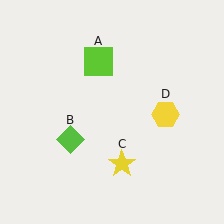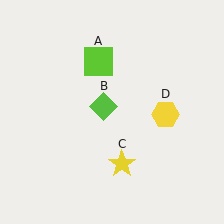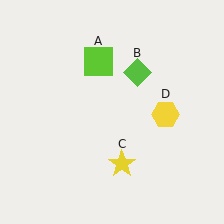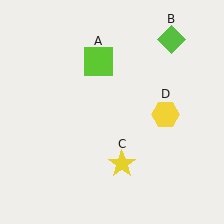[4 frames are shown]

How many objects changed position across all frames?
1 object changed position: lime diamond (object B).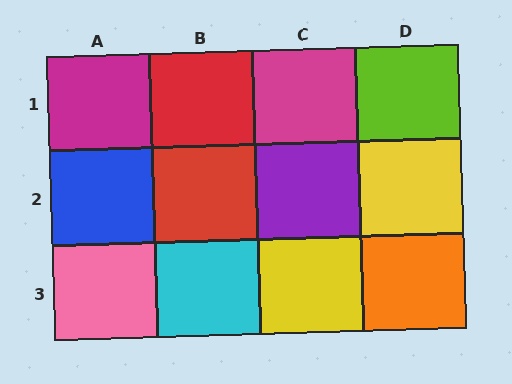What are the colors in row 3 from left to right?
Pink, cyan, yellow, orange.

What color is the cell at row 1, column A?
Magenta.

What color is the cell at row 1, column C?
Magenta.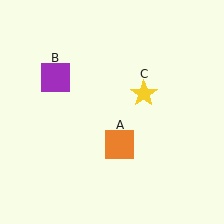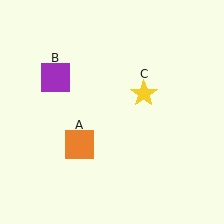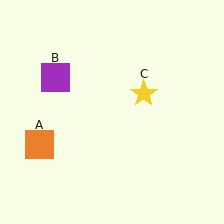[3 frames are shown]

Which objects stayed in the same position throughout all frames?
Purple square (object B) and yellow star (object C) remained stationary.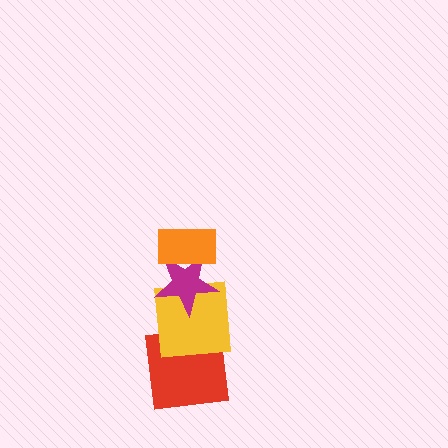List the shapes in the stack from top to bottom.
From top to bottom: the orange rectangle, the magenta star, the yellow square, the red square.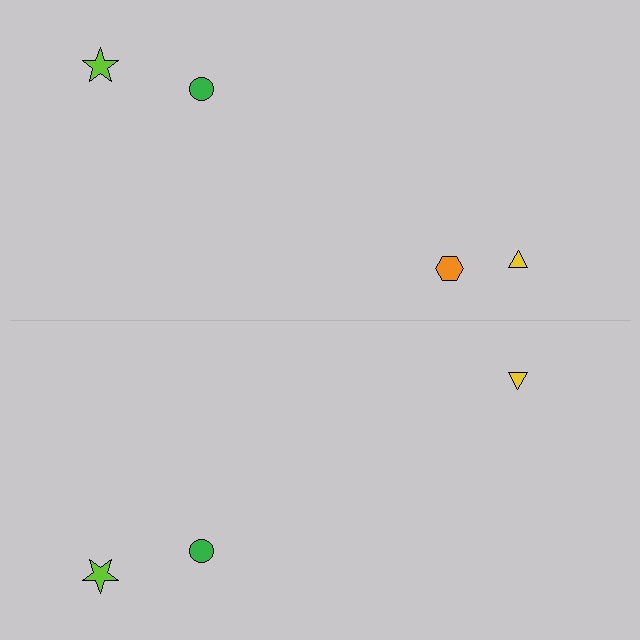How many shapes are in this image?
There are 7 shapes in this image.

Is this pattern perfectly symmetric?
No, the pattern is not perfectly symmetric. A orange hexagon is missing from the bottom side.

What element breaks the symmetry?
A orange hexagon is missing from the bottom side.